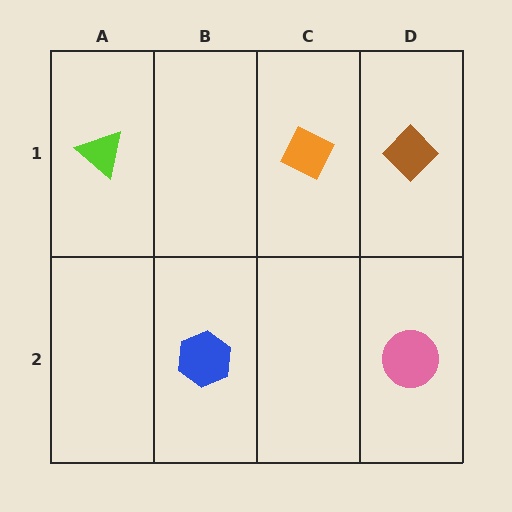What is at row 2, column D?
A pink circle.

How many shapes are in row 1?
3 shapes.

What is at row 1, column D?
A brown diamond.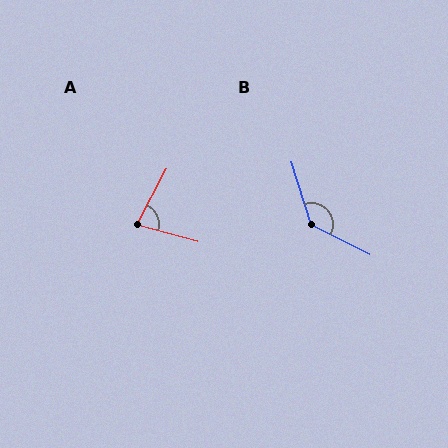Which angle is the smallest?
A, at approximately 77 degrees.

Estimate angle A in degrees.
Approximately 77 degrees.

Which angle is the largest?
B, at approximately 135 degrees.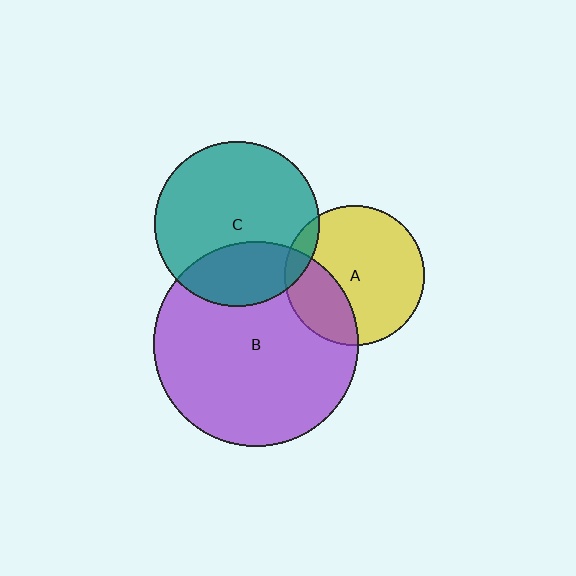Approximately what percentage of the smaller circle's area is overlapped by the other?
Approximately 30%.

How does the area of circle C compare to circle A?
Approximately 1.4 times.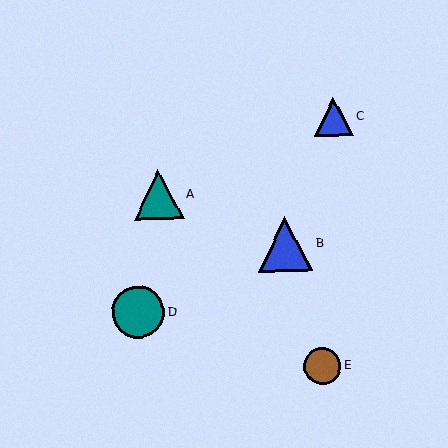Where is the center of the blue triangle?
The center of the blue triangle is at (285, 244).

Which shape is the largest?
The blue triangle (labeled B) is the largest.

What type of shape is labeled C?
Shape C is a blue triangle.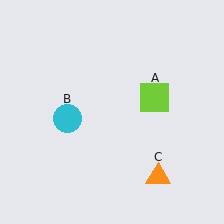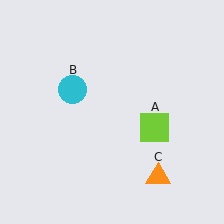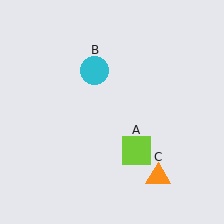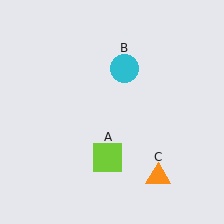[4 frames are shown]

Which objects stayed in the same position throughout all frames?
Orange triangle (object C) remained stationary.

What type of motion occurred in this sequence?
The lime square (object A), cyan circle (object B) rotated clockwise around the center of the scene.